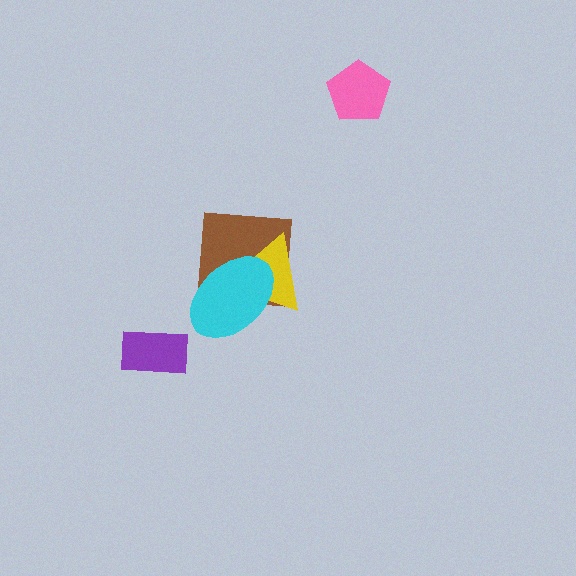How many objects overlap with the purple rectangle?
0 objects overlap with the purple rectangle.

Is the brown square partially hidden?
Yes, it is partially covered by another shape.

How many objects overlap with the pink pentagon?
0 objects overlap with the pink pentagon.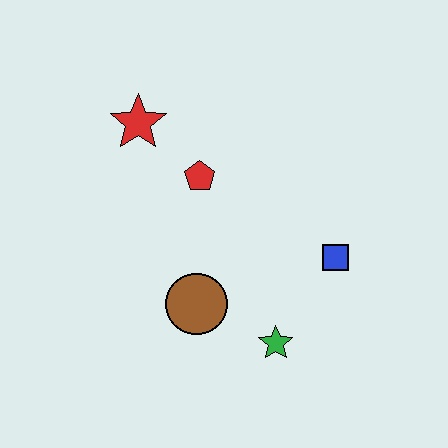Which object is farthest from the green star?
The red star is farthest from the green star.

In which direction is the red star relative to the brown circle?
The red star is above the brown circle.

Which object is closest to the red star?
The red pentagon is closest to the red star.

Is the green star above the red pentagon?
No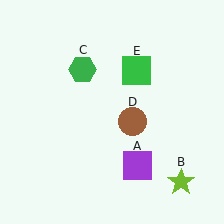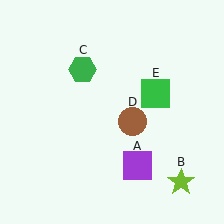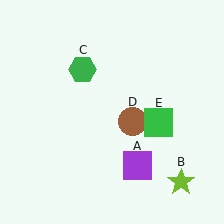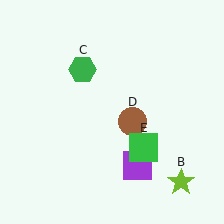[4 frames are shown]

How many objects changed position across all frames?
1 object changed position: green square (object E).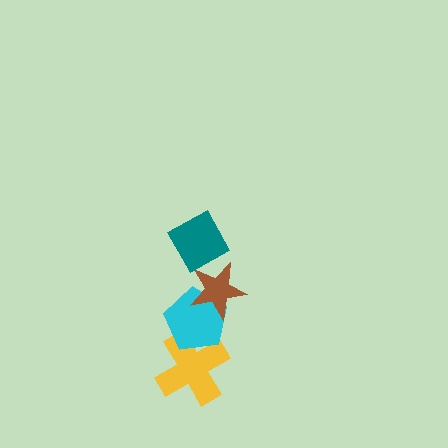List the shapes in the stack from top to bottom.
From top to bottom: the teal diamond, the brown star, the cyan pentagon, the yellow cross.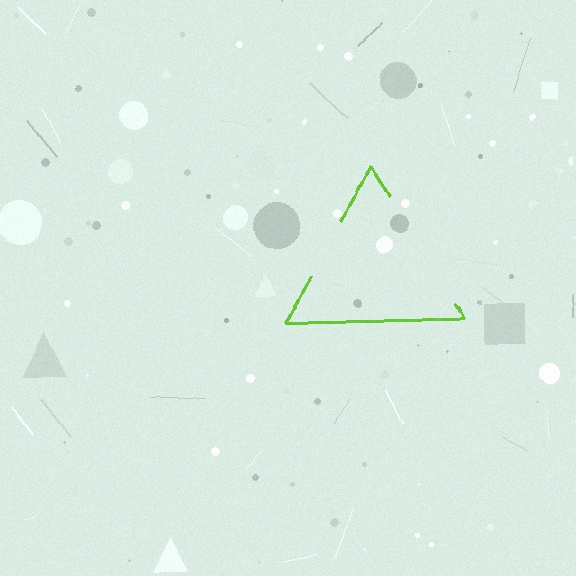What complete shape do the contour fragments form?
The contour fragments form a triangle.